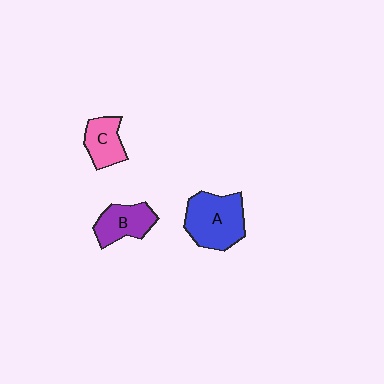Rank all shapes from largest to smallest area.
From largest to smallest: A (blue), B (purple), C (pink).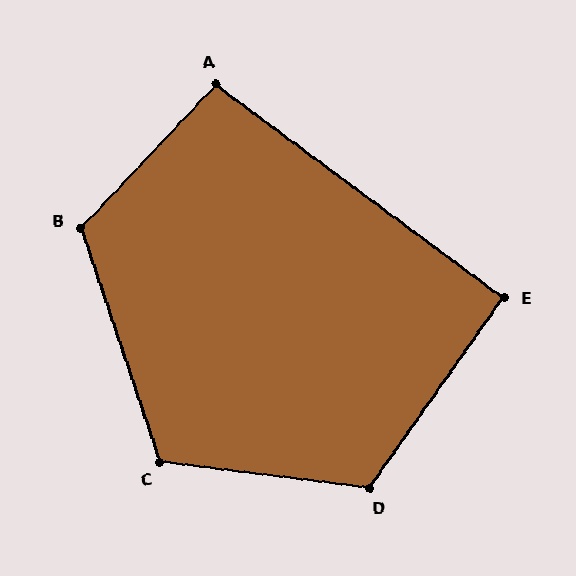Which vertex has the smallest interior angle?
E, at approximately 91 degrees.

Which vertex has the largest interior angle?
D, at approximately 118 degrees.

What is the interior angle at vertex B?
Approximately 118 degrees (obtuse).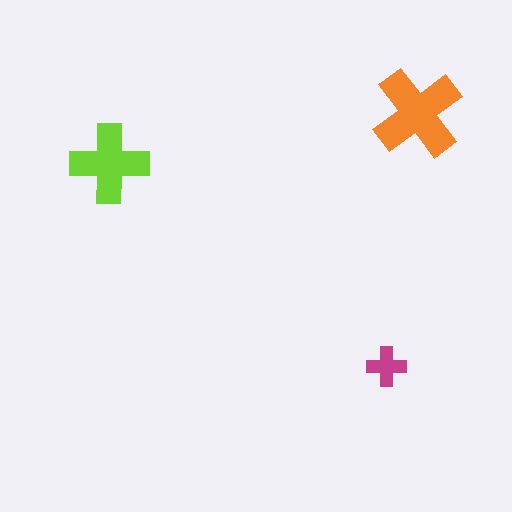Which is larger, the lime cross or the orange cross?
The orange one.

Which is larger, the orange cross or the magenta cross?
The orange one.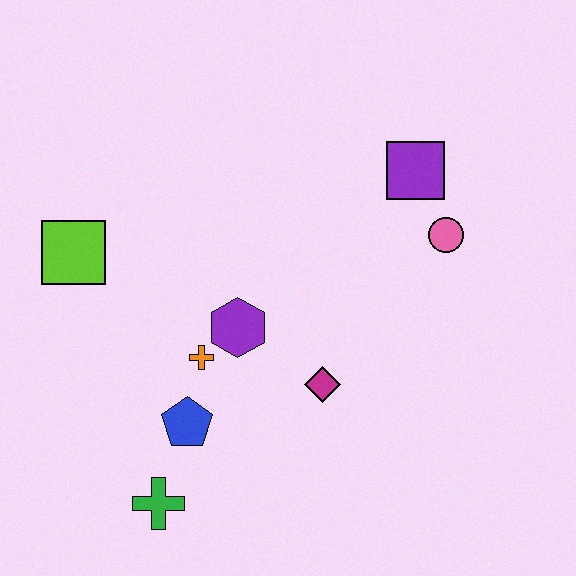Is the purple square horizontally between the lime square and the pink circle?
Yes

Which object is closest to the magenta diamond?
The purple hexagon is closest to the magenta diamond.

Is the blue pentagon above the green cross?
Yes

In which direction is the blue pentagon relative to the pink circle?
The blue pentagon is to the left of the pink circle.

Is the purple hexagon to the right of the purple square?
No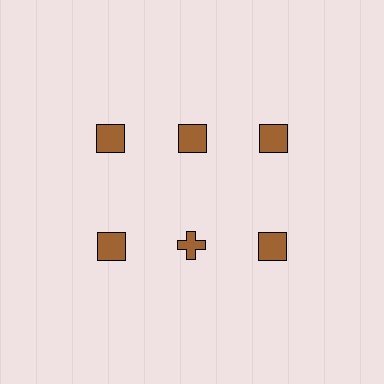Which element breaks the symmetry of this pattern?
The brown cross in the second row, second from left column breaks the symmetry. All other shapes are brown squares.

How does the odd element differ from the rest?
It has a different shape: cross instead of square.